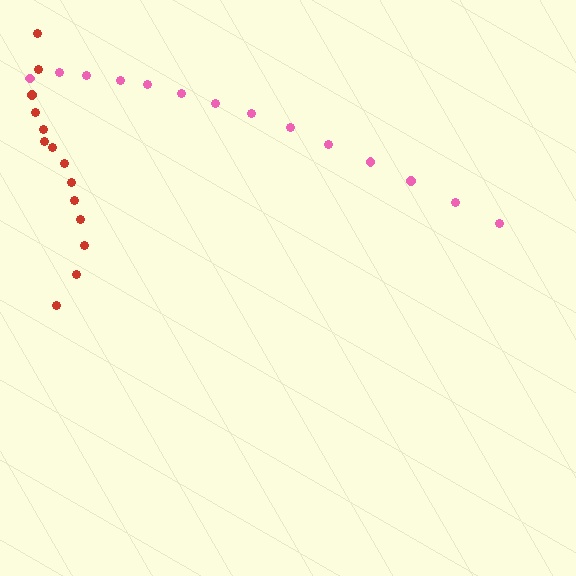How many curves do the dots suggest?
There are 2 distinct paths.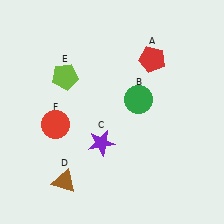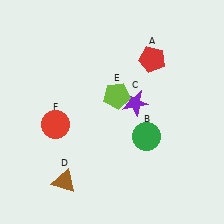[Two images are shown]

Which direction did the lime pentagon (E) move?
The lime pentagon (E) moved right.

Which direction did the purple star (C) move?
The purple star (C) moved up.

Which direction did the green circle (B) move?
The green circle (B) moved down.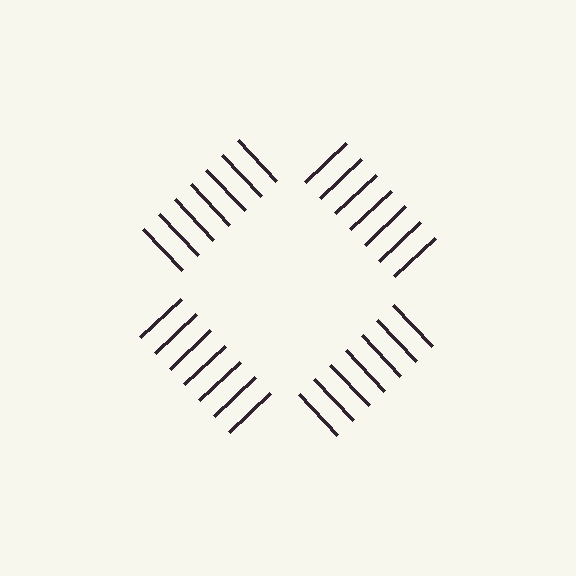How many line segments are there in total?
28 — 7 along each of the 4 edges.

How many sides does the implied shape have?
4 sides — the line-ends trace a square.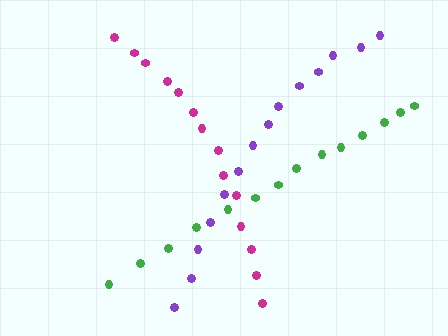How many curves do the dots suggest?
There are 3 distinct paths.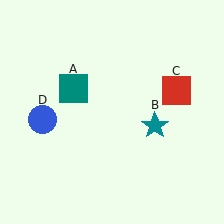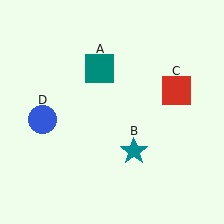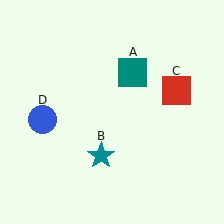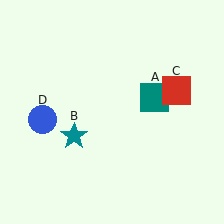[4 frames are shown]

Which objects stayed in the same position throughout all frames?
Red square (object C) and blue circle (object D) remained stationary.